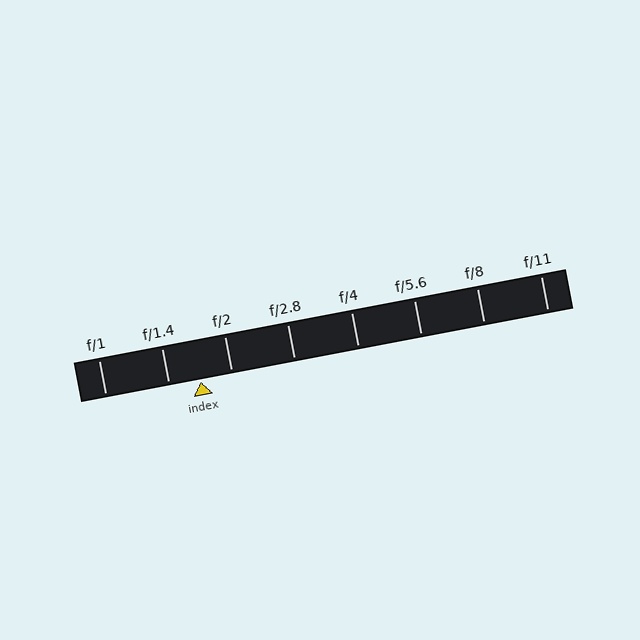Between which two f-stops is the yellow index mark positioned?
The index mark is between f/1.4 and f/2.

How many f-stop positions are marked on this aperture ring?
There are 8 f-stop positions marked.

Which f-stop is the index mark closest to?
The index mark is closest to f/2.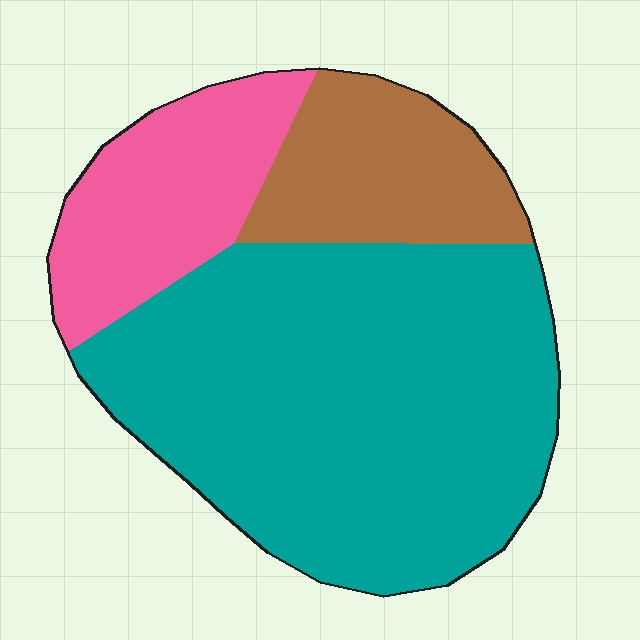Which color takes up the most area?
Teal, at roughly 65%.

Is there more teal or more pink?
Teal.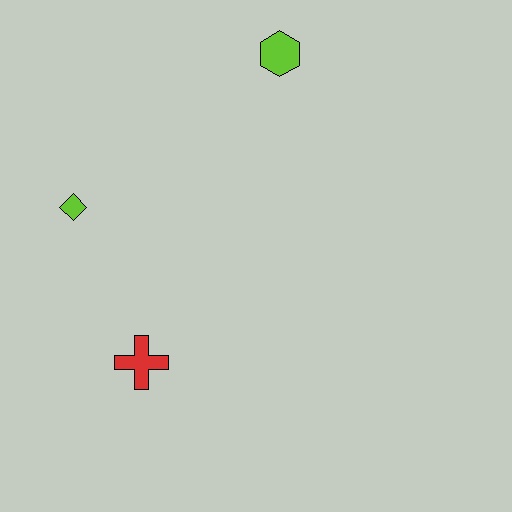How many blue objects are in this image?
There are no blue objects.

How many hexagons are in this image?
There is 1 hexagon.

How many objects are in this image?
There are 3 objects.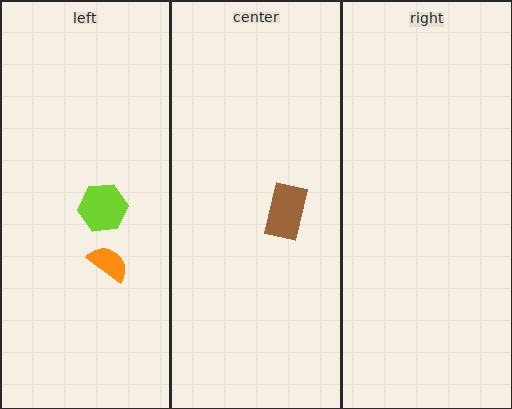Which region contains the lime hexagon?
The left region.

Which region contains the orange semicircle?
The left region.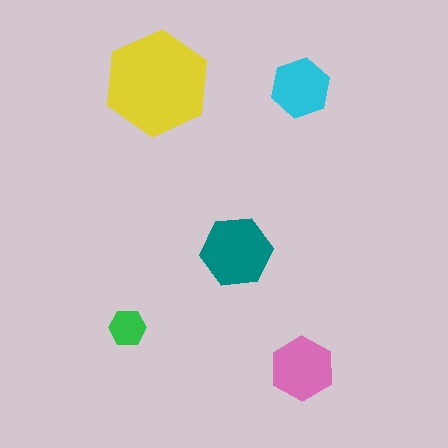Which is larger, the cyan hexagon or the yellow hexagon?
The yellow one.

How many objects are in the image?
There are 5 objects in the image.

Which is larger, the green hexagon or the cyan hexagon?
The cyan one.